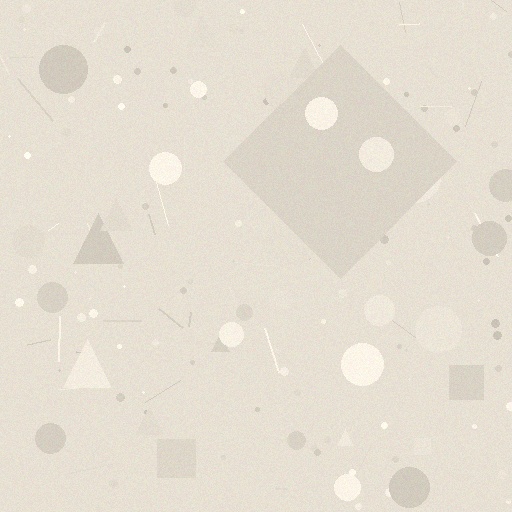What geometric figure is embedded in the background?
A diamond is embedded in the background.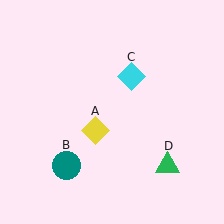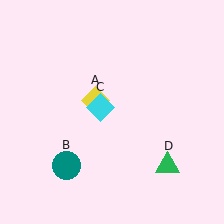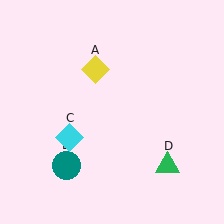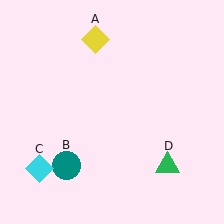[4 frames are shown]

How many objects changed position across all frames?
2 objects changed position: yellow diamond (object A), cyan diamond (object C).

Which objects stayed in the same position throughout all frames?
Teal circle (object B) and green triangle (object D) remained stationary.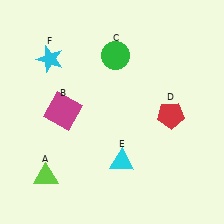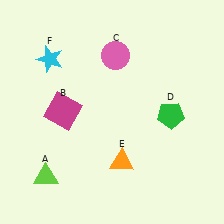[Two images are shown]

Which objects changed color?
C changed from green to pink. D changed from red to green. E changed from cyan to orange.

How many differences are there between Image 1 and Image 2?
There are 3 differences between the two images.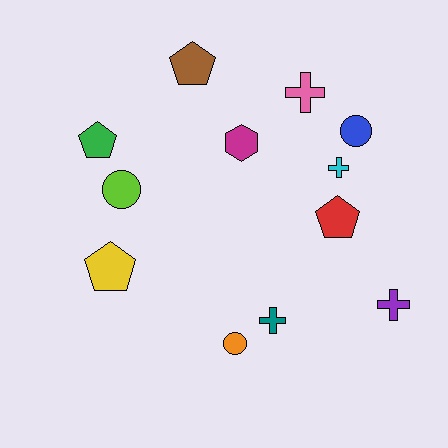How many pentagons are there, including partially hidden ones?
There are 4 pentagons.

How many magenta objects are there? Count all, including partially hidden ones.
There is 1 magenta object.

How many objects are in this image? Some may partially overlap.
There are 12 objects.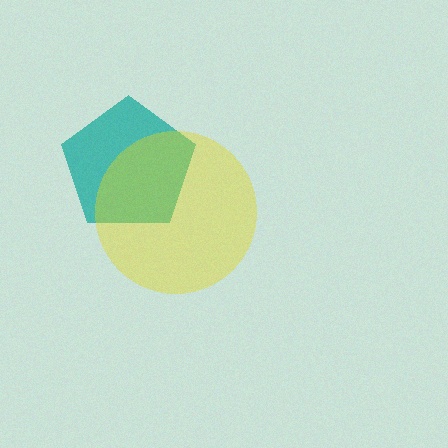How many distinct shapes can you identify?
There are 2 distinct shapes: a teal pentagon, a yellow circle.